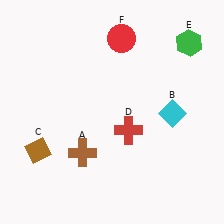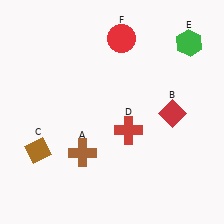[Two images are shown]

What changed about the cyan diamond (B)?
In Image 1, B is cyan. In Image 2, it changed to red.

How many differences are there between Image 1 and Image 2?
There is 1 difference between the two images.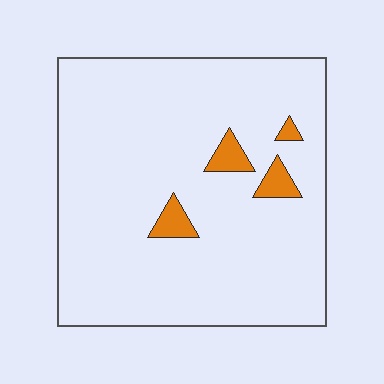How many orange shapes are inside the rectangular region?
4.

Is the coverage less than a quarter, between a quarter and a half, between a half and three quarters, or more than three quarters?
Less than a quarter.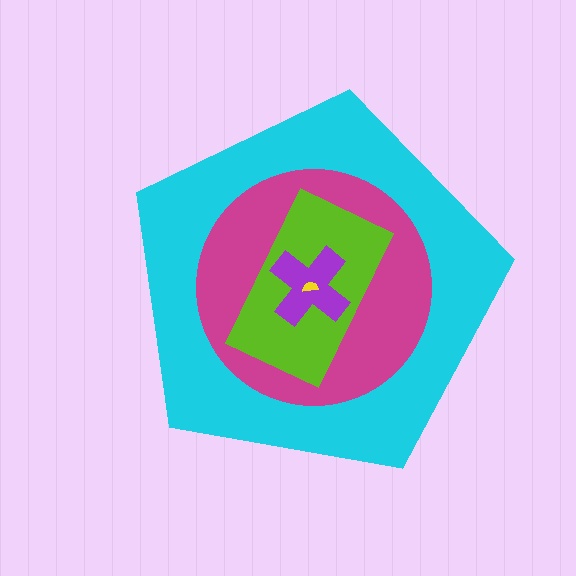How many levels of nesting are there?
5.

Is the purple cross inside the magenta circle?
Yes.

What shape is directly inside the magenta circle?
The lime rectangle.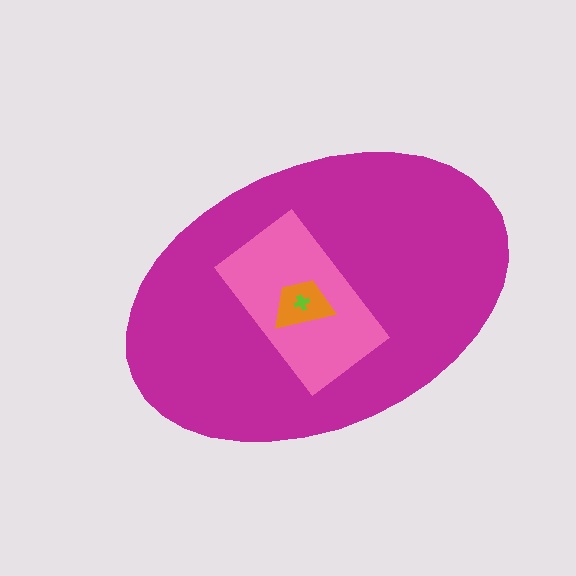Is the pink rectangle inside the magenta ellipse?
Yes.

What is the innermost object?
The lime cross.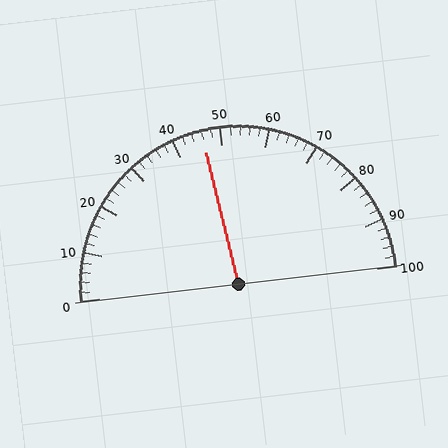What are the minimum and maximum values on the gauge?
The gauge ranges from 0 to 100.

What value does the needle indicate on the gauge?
The needle indicates approximately 46.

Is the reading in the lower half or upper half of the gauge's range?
The reading is in the lower half of the range (0 to 100).